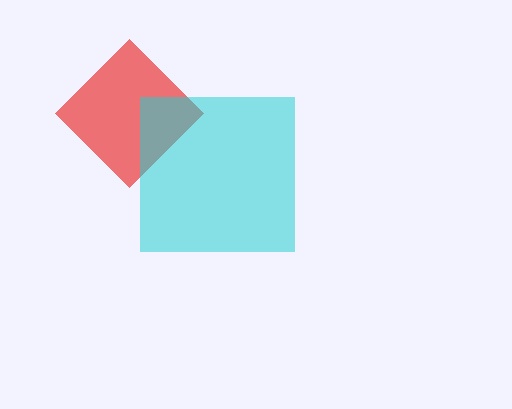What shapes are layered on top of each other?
The layered shapes are: a red diamond, a cyan square.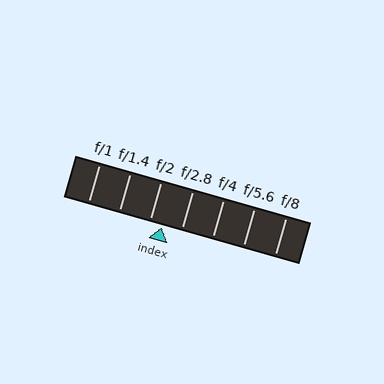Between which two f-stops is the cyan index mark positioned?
The index mark is between f/2 and f/2.8.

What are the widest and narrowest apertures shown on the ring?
The widest aperture shown is f/1 and the narrowest is f/8.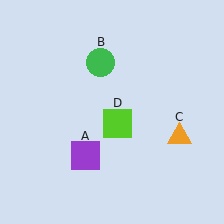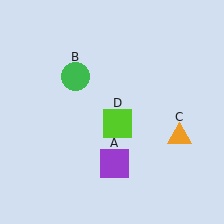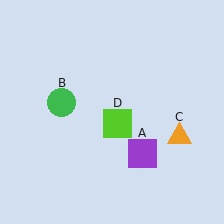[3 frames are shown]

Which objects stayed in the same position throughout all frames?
Orange triangle (object C) and lime square (object D) remained stationary.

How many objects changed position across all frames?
2 objects changed position: purple square (object A), green circle (object B).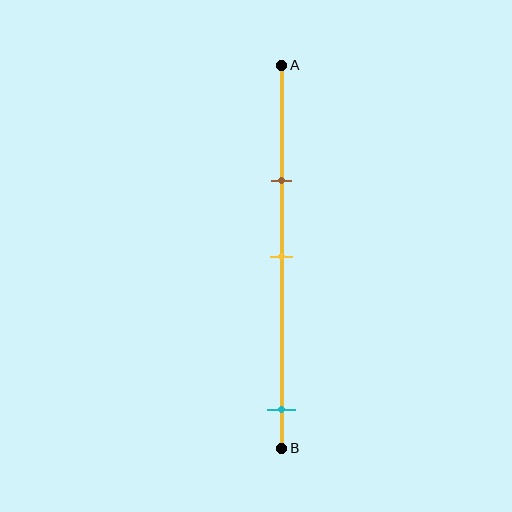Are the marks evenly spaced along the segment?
No, the marks are not evenly spaced.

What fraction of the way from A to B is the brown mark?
The brown mark is approximately 30% (0.3) of the way from A to B.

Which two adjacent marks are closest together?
The brown and yellow marks are the closest adjacent pair.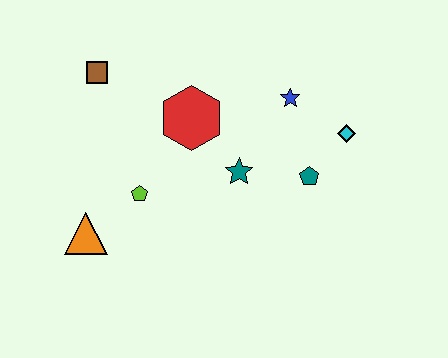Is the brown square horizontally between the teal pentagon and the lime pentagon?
No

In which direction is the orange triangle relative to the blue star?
The orange triangle is to the left of the blue star.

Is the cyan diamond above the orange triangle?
Yes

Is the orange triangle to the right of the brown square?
No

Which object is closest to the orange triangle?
The lime pentagon is closest to the orange triangle.